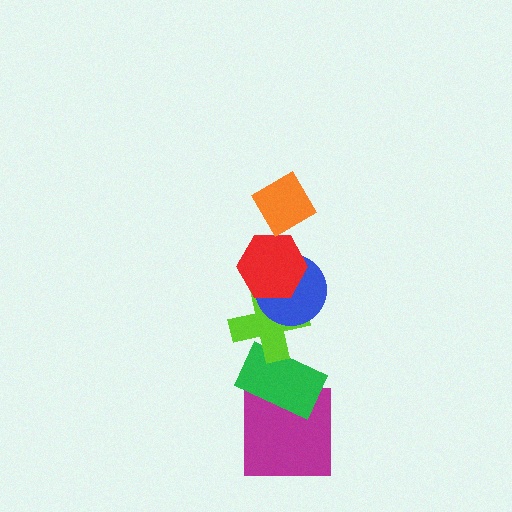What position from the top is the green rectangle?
The green rectangle is 5th from the top.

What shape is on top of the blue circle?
The red hexagon is on top of the blue circle.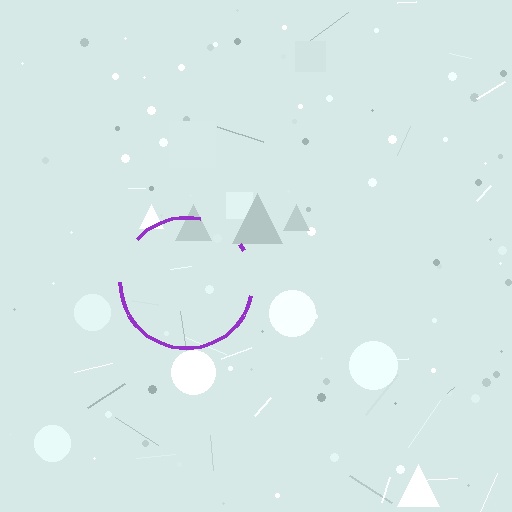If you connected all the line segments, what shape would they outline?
They would outline a circle.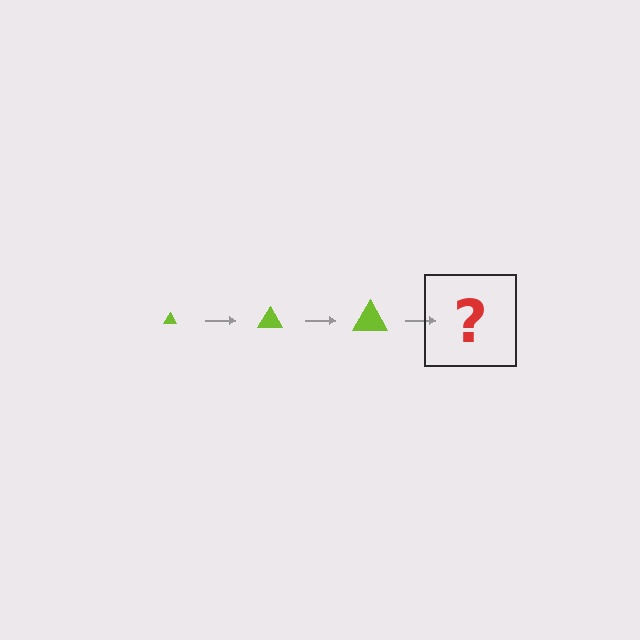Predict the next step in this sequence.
The next step is a lime triangle, larger than the previous one.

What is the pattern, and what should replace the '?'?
The pattern is that the triangle gets progressively larger each step. The '?' should be a lime triangle, larger than the previous one.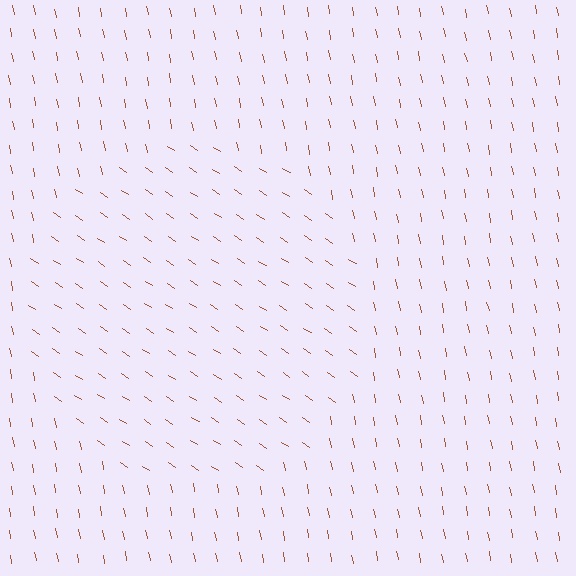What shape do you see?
I see a circle.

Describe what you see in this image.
The image is filled with small brown line segments. A circle region in the image has lines oriented differently from the surrounding lines, creating a visible texture boundary.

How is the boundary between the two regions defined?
The boundary is defined purely by a change in line orientation (approximately 45 degrees difference). All lines are the same color and thickness.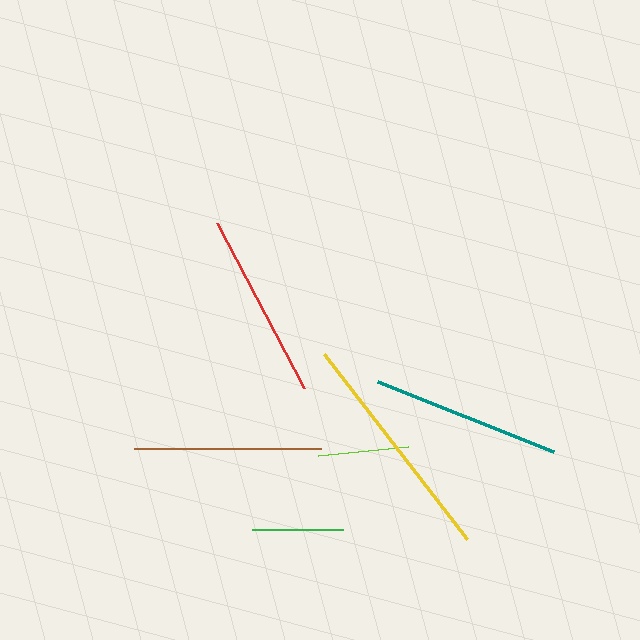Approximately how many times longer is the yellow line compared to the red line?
The yellow line is approximately 1.3 times the length of the red line.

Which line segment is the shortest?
The lime line is the shortest at approximately 91 pixels.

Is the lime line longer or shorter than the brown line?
The brown line is longer than the lime line.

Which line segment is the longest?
The yellow line is the longest at approximately 234 pixels.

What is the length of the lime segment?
The lime segment is approximately 91 pixels long.